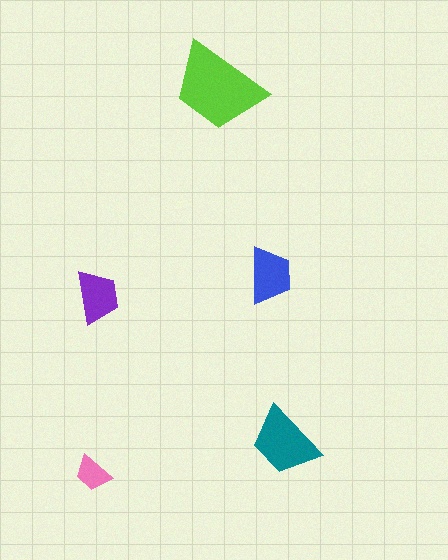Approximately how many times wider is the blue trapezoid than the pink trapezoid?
About 1.5 times wider.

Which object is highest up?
The lime trapezoid is topmost.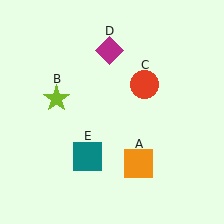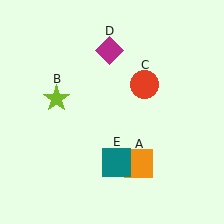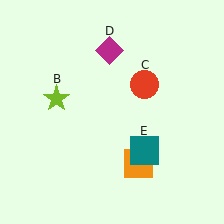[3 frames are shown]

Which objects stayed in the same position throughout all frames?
Orange square (object A) and lime star (object B) and red circle (object C) and magenta diamond (object D) remained stationary.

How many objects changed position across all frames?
1 object changed position: teal square (object E).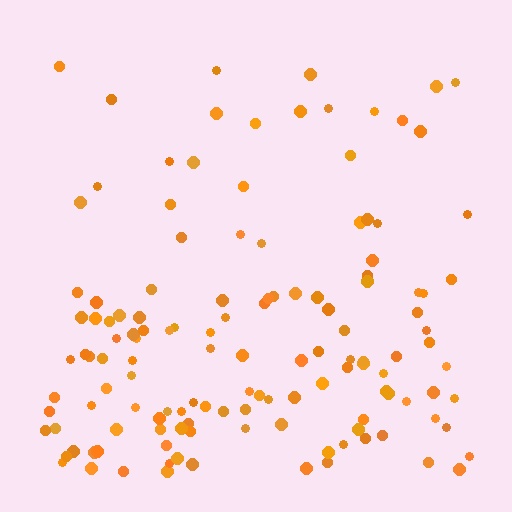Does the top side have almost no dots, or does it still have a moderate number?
Still a moderate number, just noticeably fewer than the bottom.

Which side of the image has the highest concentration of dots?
The bottom.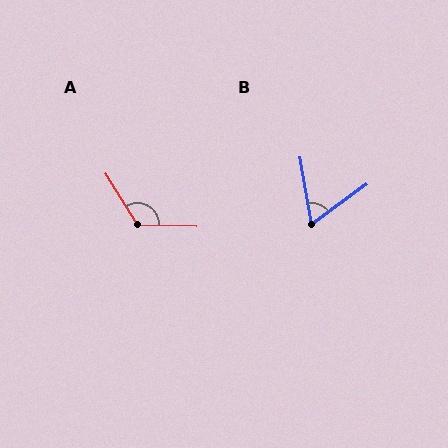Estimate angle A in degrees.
Approximately 124 degrees.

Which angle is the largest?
A, at approximately 124 degrees.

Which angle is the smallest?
B, at approximately 64 degrees.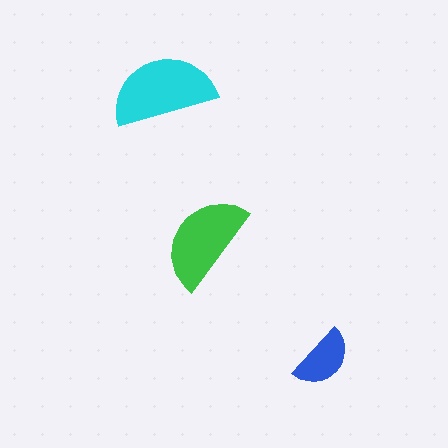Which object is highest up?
The cyan semicircle is topmost.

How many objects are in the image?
There are 3 objects in the image.